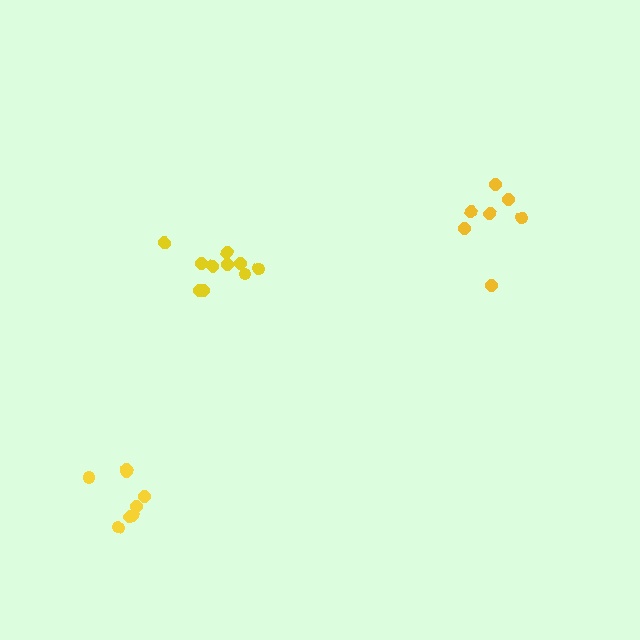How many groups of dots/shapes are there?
There are 3 groups.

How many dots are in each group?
Group 1: 8 dots, Group 2: 10 dots, Group 3: 7 dots (25 total).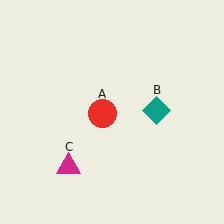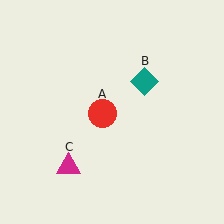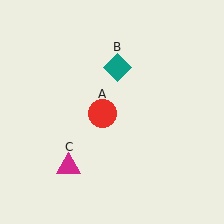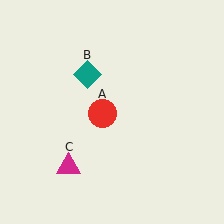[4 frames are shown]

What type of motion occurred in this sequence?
The teal diamond (object B) rotated counterclockwise around the center of the scene.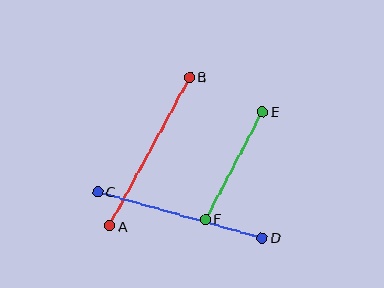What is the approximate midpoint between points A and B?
The midpoint is at approximately (150, 151) pixels.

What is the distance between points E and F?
The distance is approximately 122 pixels.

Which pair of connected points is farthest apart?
Points C and D are farthest apart.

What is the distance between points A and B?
The distance is approximately 169 pixels.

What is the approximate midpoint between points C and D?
The midpoint is at approximately (180, 215) pixels.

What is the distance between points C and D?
The distance is approximately 171 pixels.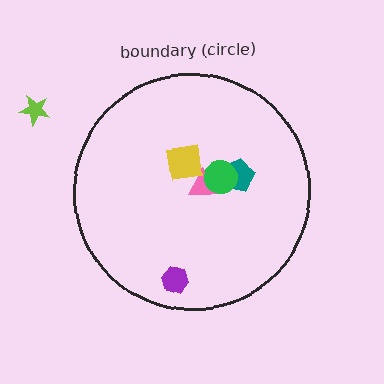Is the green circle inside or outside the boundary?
Inside.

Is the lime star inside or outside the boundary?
Outside.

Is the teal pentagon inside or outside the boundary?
Inside.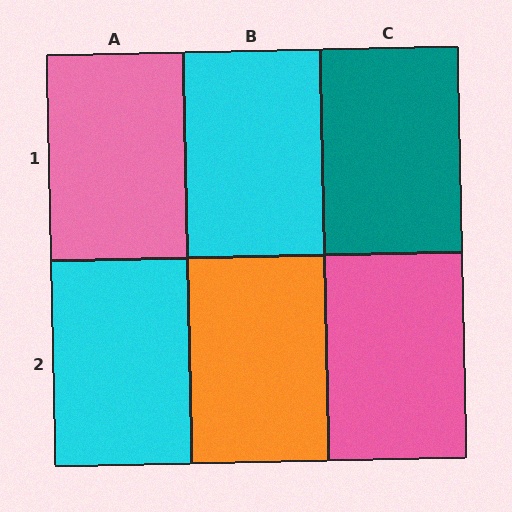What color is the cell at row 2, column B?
Orange.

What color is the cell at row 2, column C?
Pink.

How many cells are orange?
1 cell is orange.